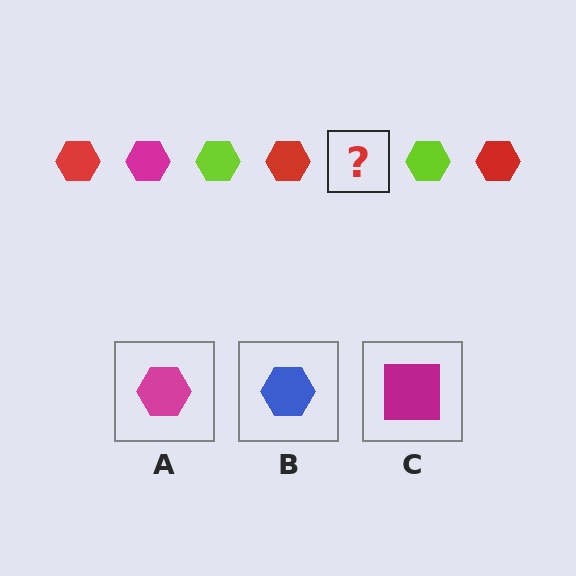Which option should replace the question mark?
Option A.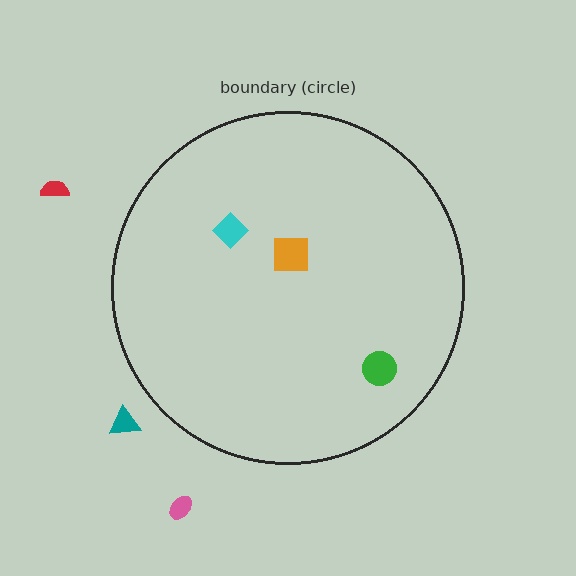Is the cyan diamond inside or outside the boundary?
Inside.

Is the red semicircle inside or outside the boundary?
Outside.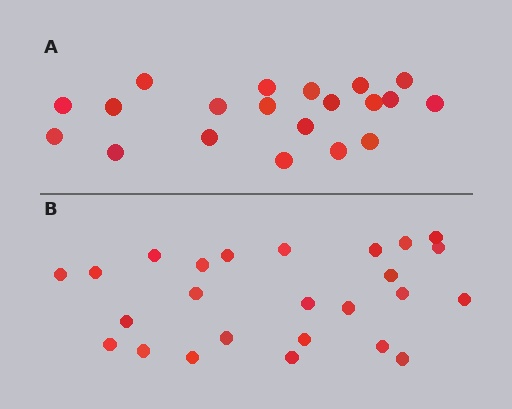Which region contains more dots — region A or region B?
Region B (the bottom region) has more dots.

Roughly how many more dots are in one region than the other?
Region B has about 5 more dots than region A.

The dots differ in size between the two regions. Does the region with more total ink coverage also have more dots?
No. Region A has more total ink coverage because its dots are larger, but region B actually contains more individual dots. Total area can be misleading — the number of items is what matters here.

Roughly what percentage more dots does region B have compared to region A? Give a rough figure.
About 25% more.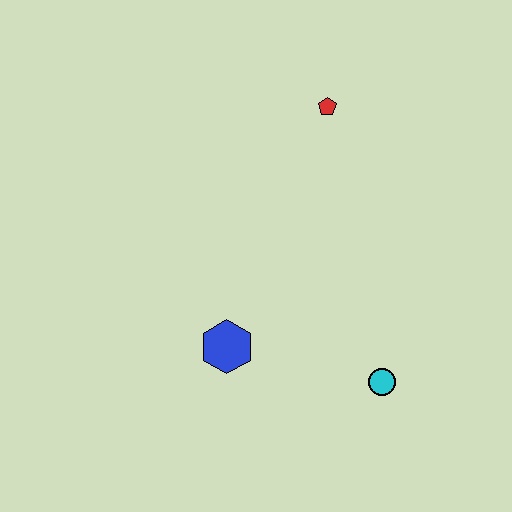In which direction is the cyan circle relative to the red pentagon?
The cyan circle is below the red pentagon.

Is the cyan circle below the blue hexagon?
Yes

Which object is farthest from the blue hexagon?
The red pentagon is farthest from the blue hexagon.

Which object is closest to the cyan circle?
The blue hexagon is closest to the cyan circle.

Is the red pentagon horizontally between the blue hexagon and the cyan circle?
Yes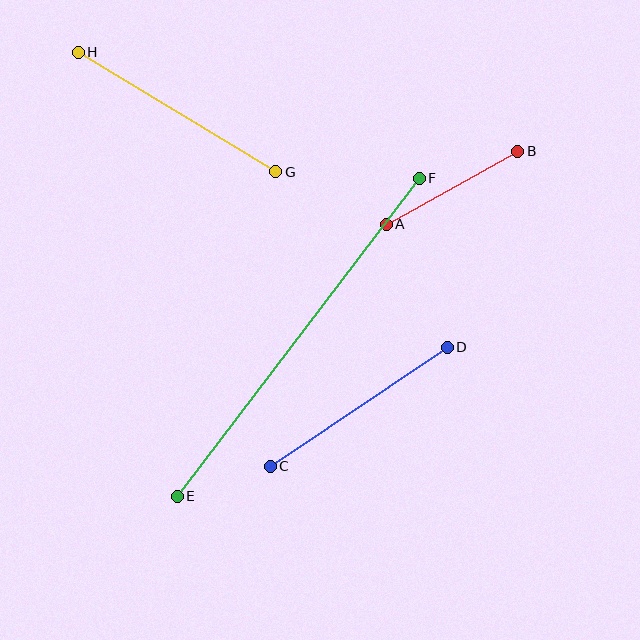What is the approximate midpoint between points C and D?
The midpoint is at approximately (359, 407) pixels.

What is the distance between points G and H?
The distance is approximately 231 pixels.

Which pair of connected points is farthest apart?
Points E and F are farthest apart.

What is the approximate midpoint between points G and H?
The midpoint is at approximately (177, 112) pixels.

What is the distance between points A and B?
The distance is approximately 151 pixels.